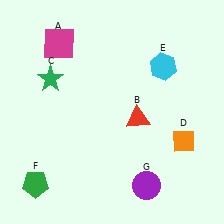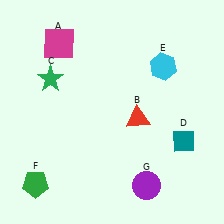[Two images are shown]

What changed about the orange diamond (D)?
In Image 1, D is orange. In Image 2, it changed to teal.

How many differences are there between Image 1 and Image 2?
There is 1 difference between the two images.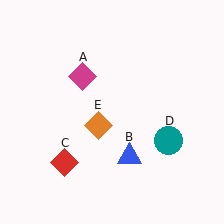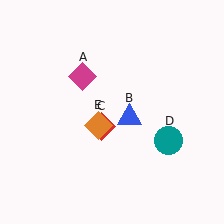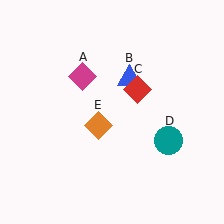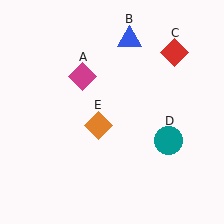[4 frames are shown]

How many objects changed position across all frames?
2 objects changed position: blue triangle (object B), red diamond (object C).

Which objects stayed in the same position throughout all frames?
Magenta diamond (object A) and teal circle (object D) and orange diamond (object E) remained stationary.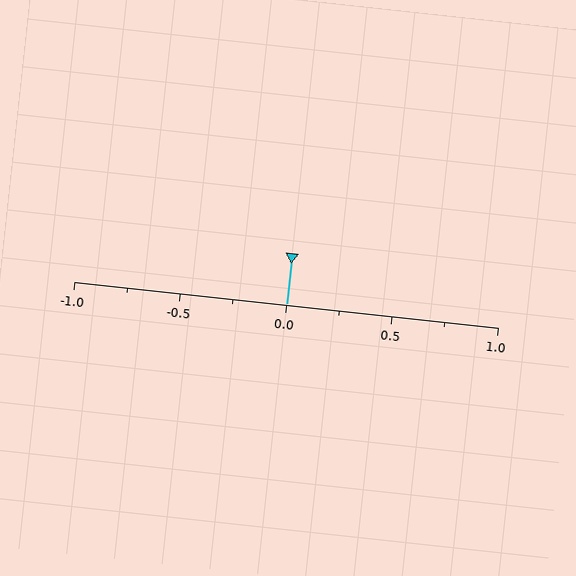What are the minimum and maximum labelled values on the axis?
The axis runs from -1.0 to 1.0.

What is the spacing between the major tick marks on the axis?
The major ticks are spaced 0.5 apart.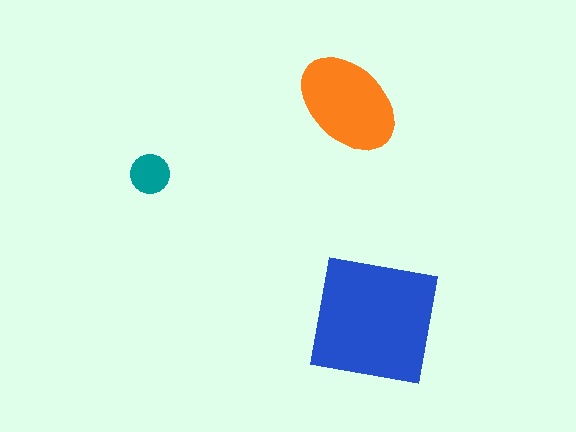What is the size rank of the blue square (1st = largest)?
1st.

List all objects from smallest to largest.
The teal circle, the orange ellipse, the blue square.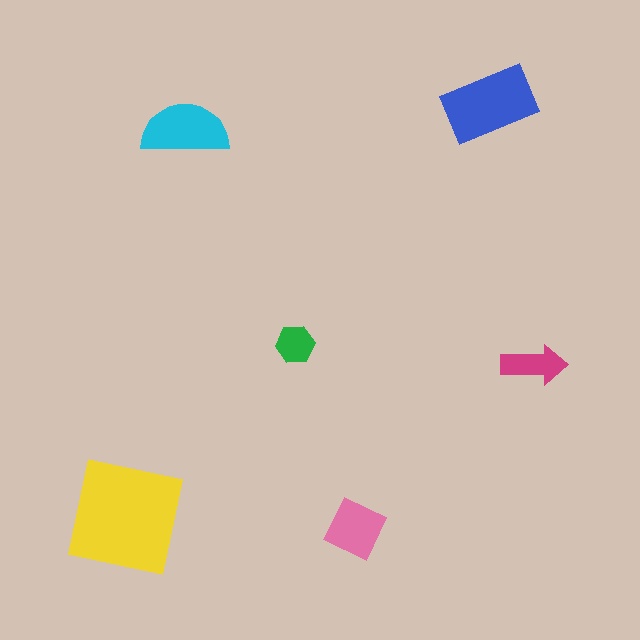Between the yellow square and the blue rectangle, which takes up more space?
The yellow square.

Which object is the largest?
The yellow square.